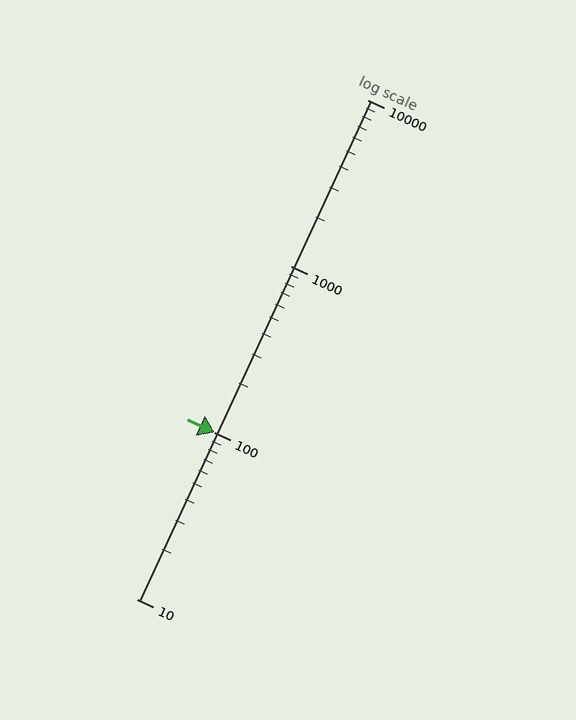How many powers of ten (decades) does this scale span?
The scale spans 3 decades, from 10 to 10000.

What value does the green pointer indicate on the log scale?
The pointer indicates approximately 100.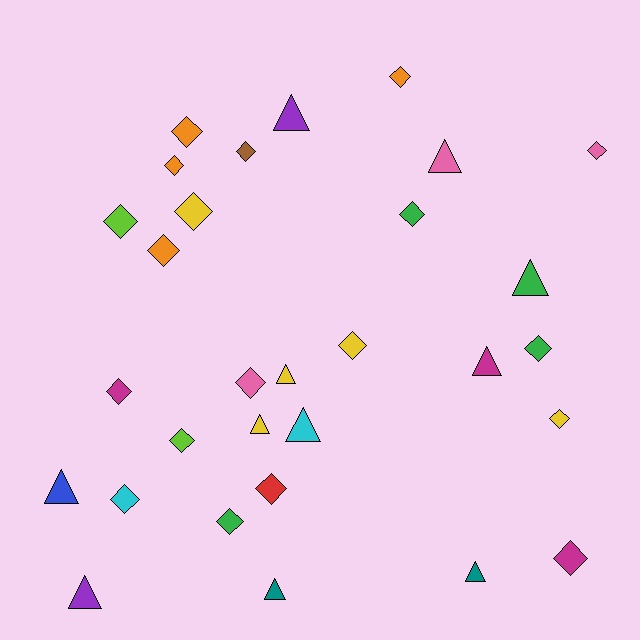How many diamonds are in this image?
There are 19 diamonds.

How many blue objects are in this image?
There is 1 blue object.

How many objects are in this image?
There are 30 objects.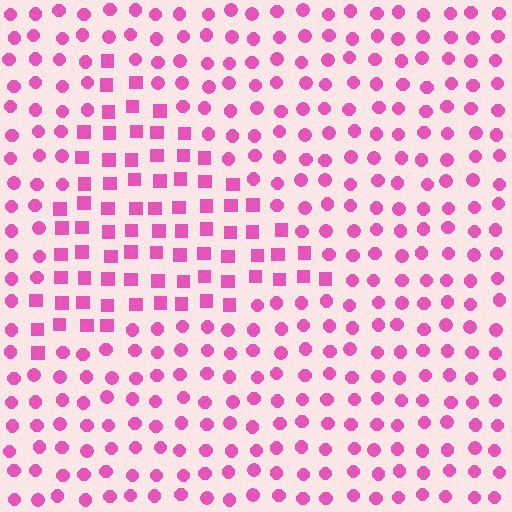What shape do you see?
I see a triangle.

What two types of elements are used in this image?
The image uses squares inside the triangle region and circles outside it.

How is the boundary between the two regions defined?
The boundary is defined by a change in element shape: squares inside vs. circles outside. All elements share the same color and spacing.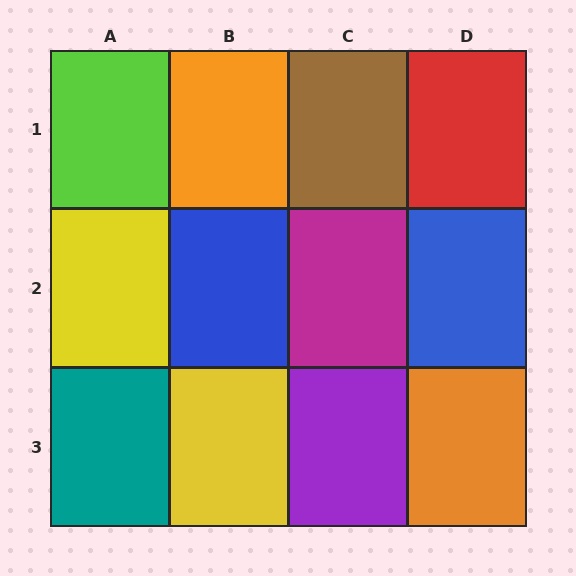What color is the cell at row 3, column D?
Orange.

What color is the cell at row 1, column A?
Lime.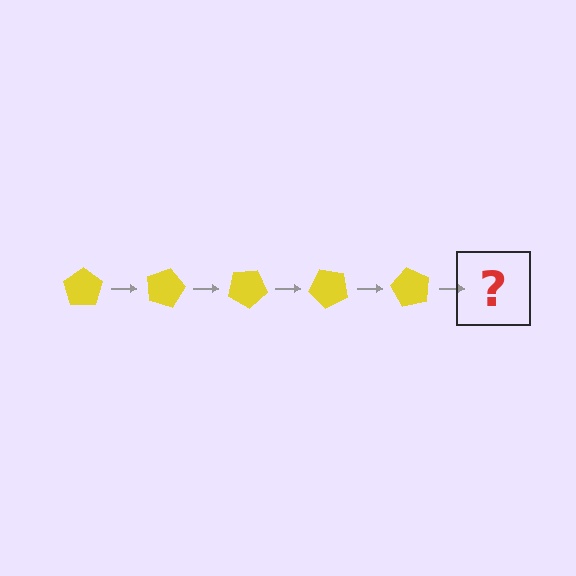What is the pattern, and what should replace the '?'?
The pattern is that the pentagon rotates 15 degrees each step. The '?' should be a yellow pentagon rotated 75 degrees.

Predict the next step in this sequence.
The next step is a yellow pentagon rotated 75 degrees.